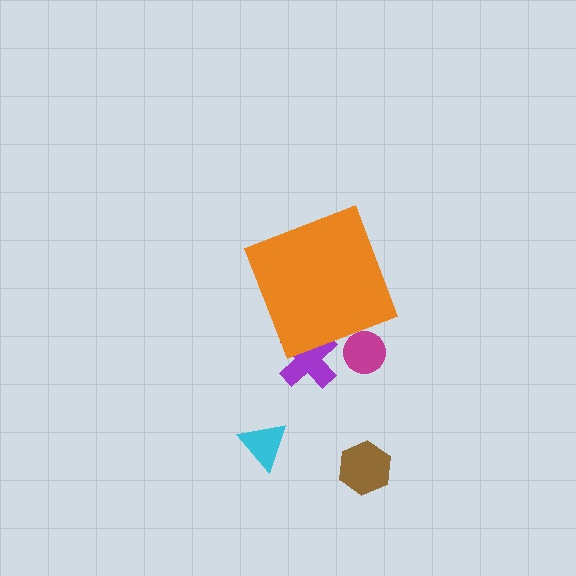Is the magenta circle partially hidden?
Yes, the magenta circle is partially hidden behind the orange diamond.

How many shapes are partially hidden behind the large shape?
2 shapes are partially hidden.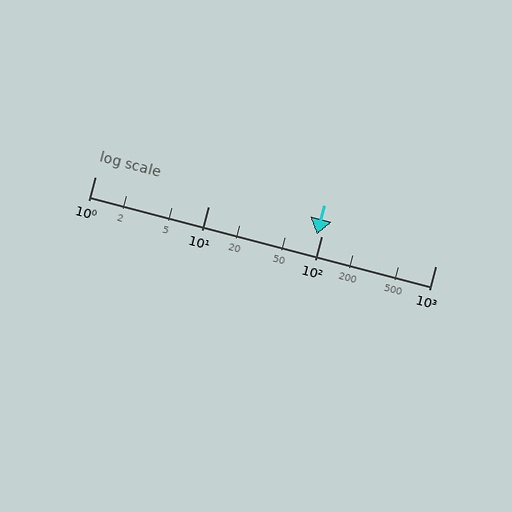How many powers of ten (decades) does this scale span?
The scale spans 3 decades, from 1 to 1000.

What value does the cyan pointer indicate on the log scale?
The pointer indicates approximately 90.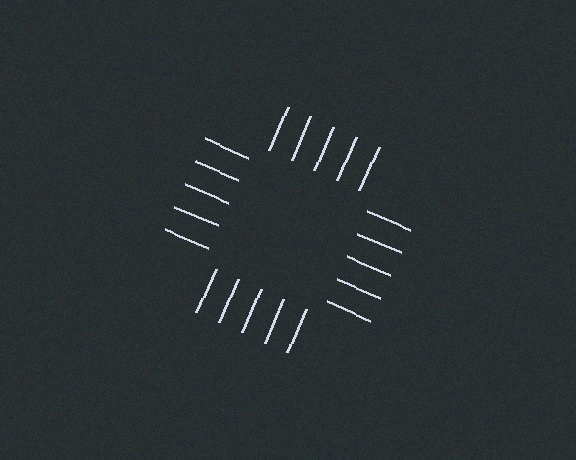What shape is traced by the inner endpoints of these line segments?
An illusory square — the line segments terminate on its edges but no continuous stroke is drawn.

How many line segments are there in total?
20 — 5 along each of the 4 edges.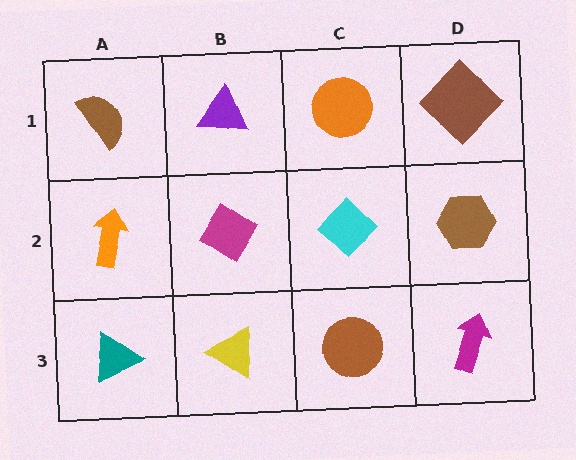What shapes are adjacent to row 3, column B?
A magenta diamond (row 2, column B), a teal triangle (row 3, column A), a brown circle (row 3, column C).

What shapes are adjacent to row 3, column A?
An orange arrow (row 2, column A), a yellow triangle (row 3, column B).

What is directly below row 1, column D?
A brown hexagon.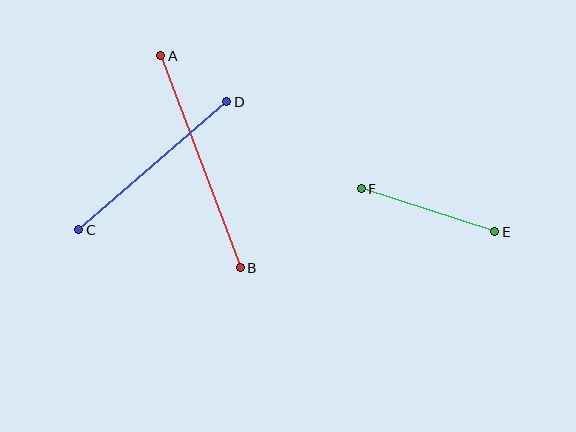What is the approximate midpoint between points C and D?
The midpoint is at approximately (153, 166) pixels.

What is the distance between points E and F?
The distance is approximately 141 pixels.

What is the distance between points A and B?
The distance is approximately 226 pixels.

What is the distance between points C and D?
The distance is approximately 196 pixels.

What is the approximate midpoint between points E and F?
The midpoint is at approximately (428, 210) pixels.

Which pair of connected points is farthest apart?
Points A and B are farthest apart.